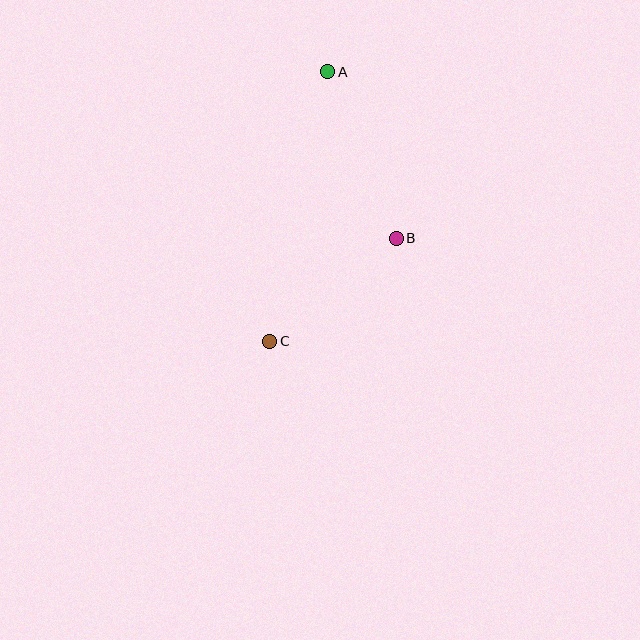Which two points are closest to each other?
Points B and C are closest to each other.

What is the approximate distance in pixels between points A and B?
The distance between A and B is approximately 180 pixels.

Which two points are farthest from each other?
Points A and C are farthest from each other.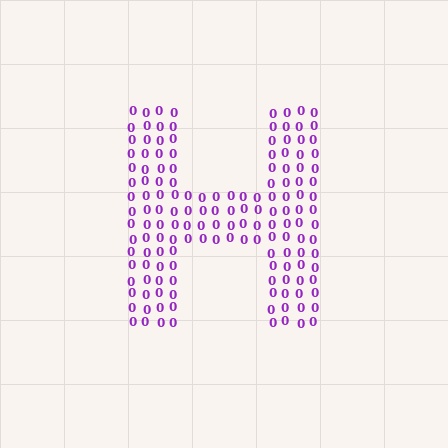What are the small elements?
The small elements are digit 0's.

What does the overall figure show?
The overall figure shows the letter H.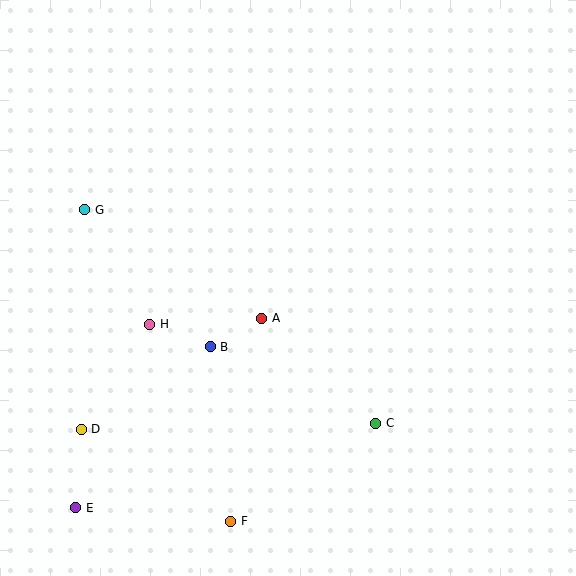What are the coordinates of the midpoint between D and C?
The midpoint between D and C is at (228, 426).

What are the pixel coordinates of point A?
Point A is at (262, 318).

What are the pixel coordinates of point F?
Point F is at (231, 521).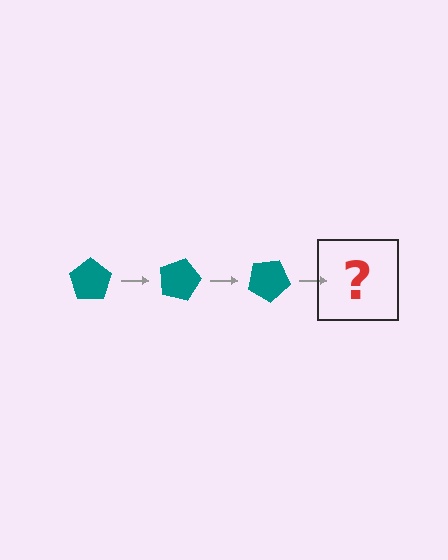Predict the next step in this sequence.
The next step is a teal pentagon rotated 45 degrees.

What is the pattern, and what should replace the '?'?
The pattern is that the pentagon rotates 15 degrees each step. The '?' should be a teal pentagon rotated 45 degrees.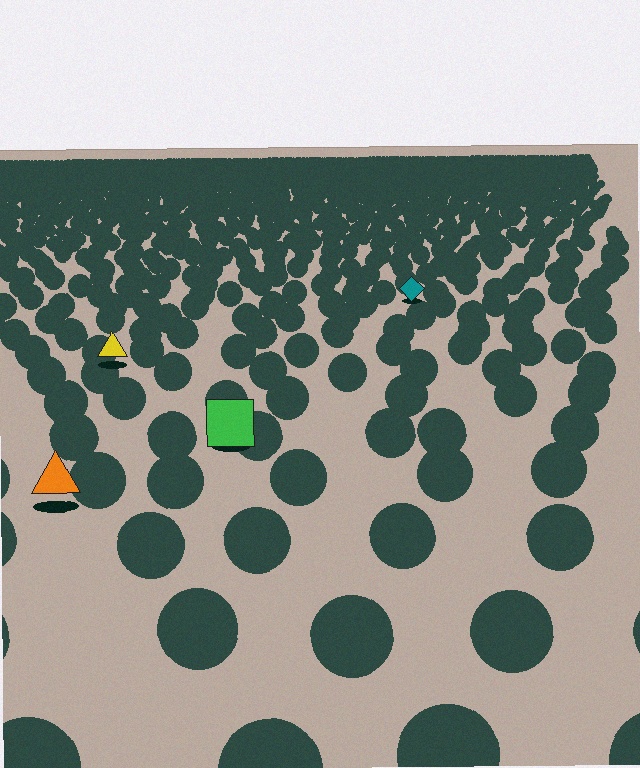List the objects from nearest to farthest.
From nearest to farthest: the orange triangle, the green square, the yellow triangle, the teal diamond.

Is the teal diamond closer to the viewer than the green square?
No. The green square is closer — you can tell from the texture gradient: the ground texture is coarser near it.